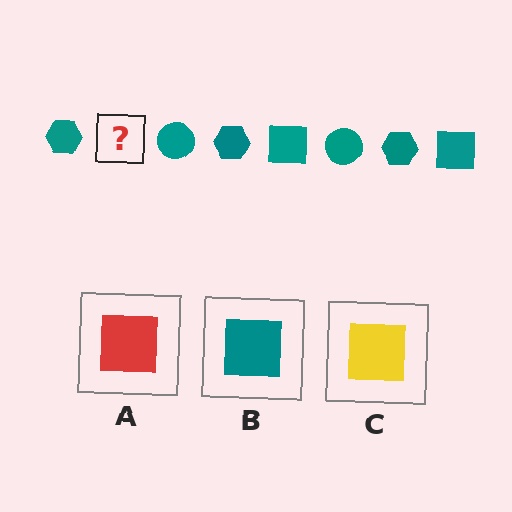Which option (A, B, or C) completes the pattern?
B.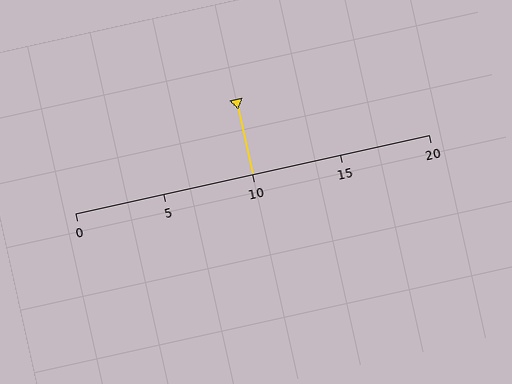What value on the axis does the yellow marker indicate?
The marker indicates approximately 10.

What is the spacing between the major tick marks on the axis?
The major ticks are spaced 5 apart.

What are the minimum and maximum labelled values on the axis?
The axis runs from 0 to 20.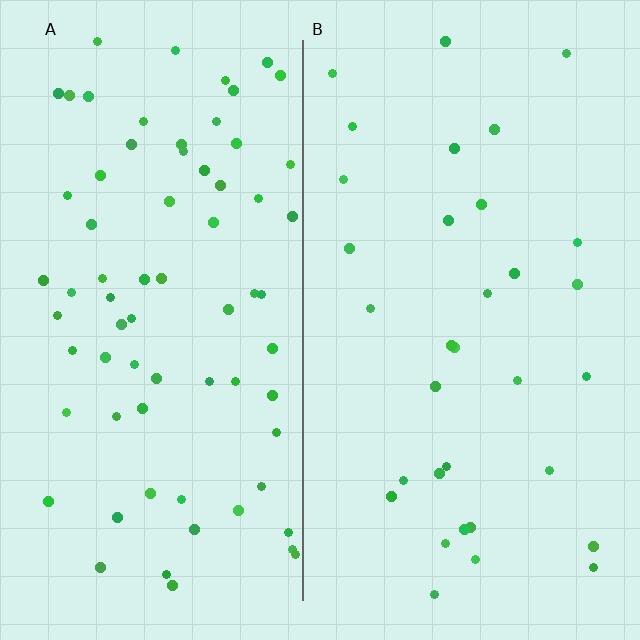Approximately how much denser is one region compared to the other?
Approximately 2.2× — region A over region B.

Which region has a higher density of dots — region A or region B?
A (the left).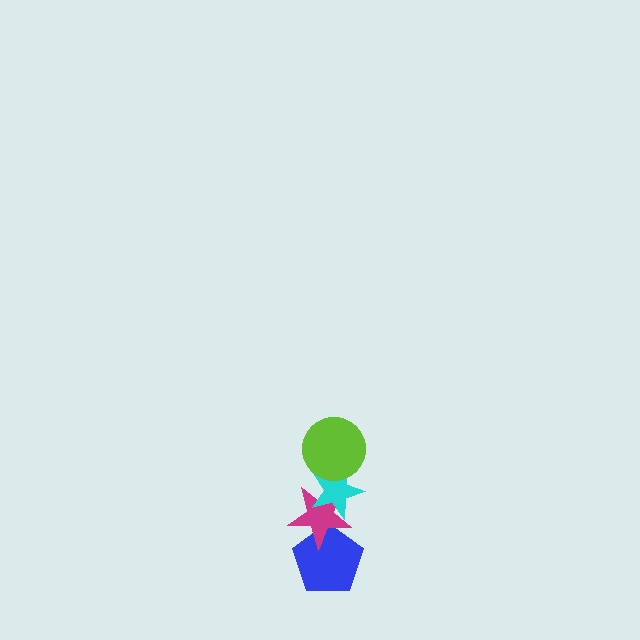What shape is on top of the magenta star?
The cyan star is on top of the magenta star.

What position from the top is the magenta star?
The magenta star is 3rd from the top.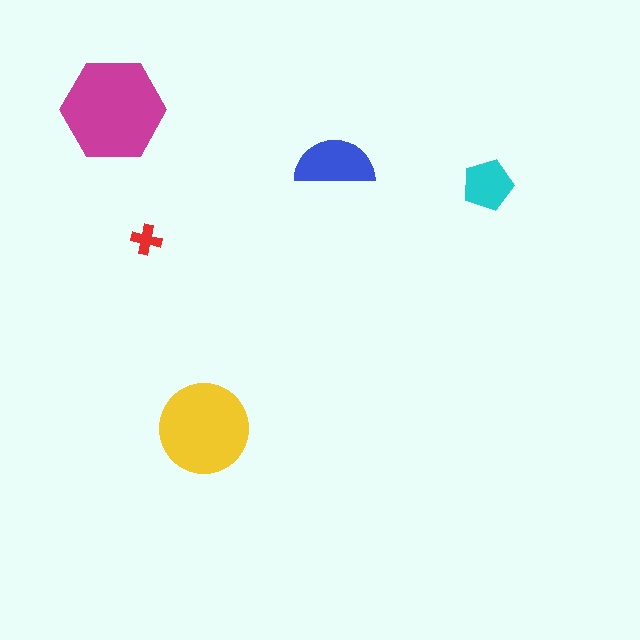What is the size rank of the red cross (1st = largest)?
5th.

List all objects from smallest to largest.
The red cross, the cyan pentagon, the blue semicircle, the yellow circle, the magenta hexagon.